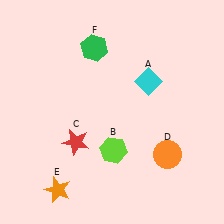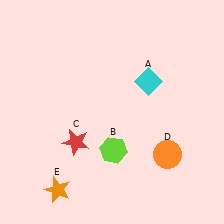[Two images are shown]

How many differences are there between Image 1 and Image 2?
There is 1 difference between the two images.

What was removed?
The green hexagon (F) was removed in Image 2.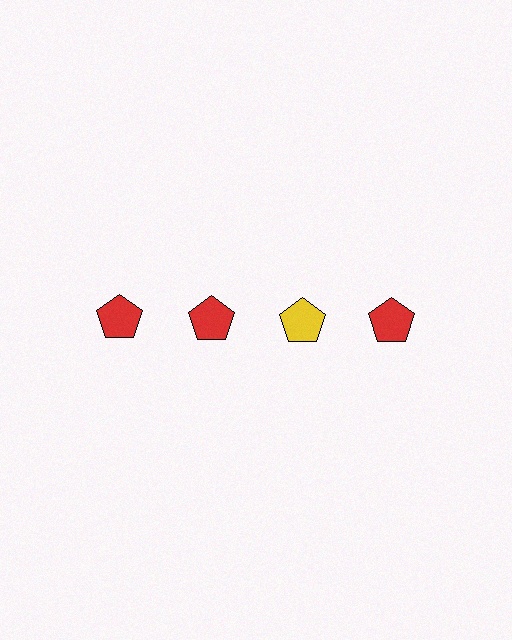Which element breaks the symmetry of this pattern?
The yellow pentagon in the top row, center column breaks the symmetry. All other shapes are red pentagons.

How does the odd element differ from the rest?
It has a different color: yellow instead of red.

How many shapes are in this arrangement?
There are 4 shapes arranged in a grid pattern.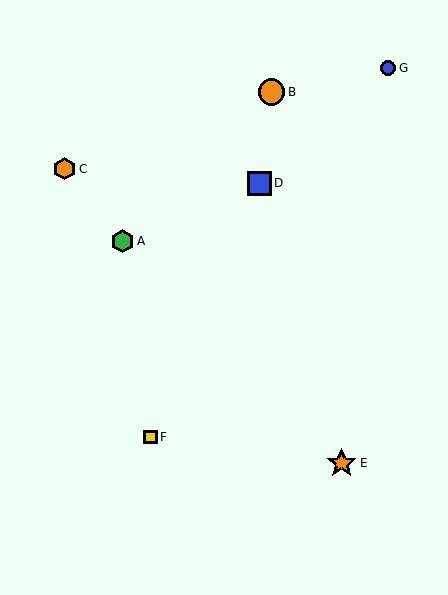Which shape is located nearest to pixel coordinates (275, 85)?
The orange circle (labeled B) at (272, 92) is nearest to that location.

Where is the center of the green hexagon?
The center of the green hexagon is at (122, 241).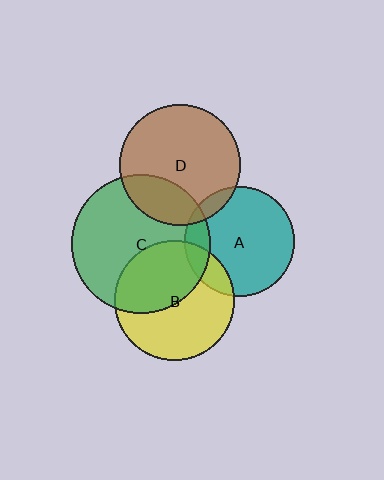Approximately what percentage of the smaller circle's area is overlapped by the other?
Approximately 45%.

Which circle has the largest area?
Circle C (green).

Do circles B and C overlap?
Yes.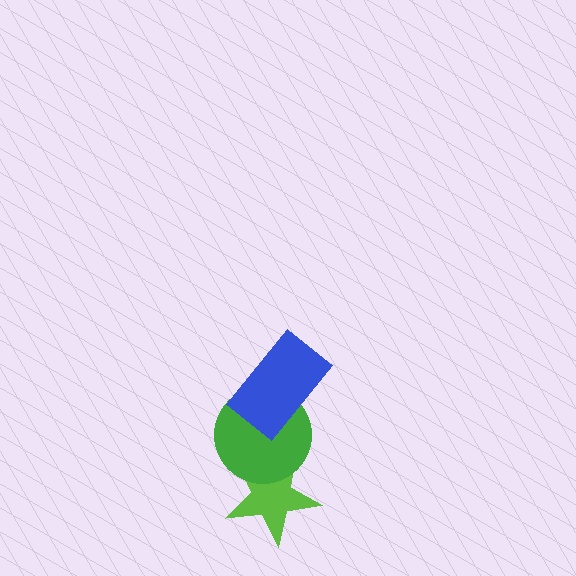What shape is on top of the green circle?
The blue rectangle is on top of the green circle.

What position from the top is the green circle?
The green circle is 2nd from the top.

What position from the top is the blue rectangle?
The blue rectangle is 1st from the top.